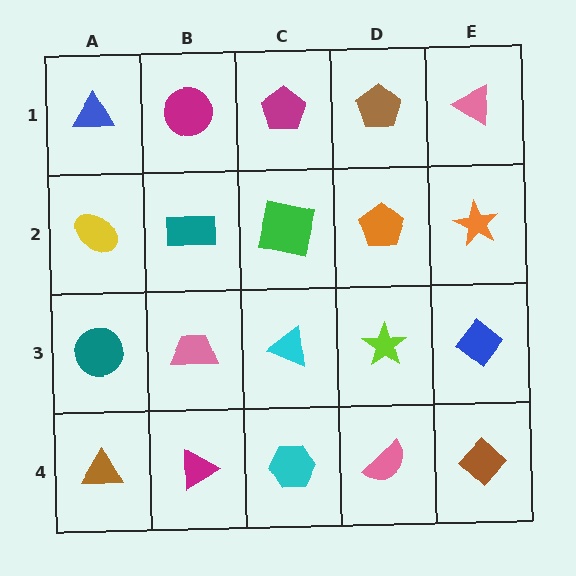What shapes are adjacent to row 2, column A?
A blue triangle (row 1, column A), a teal circle (row 3, column A), a teal rectangle (row 2, column B).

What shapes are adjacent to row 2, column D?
A brown pentagon (row 1, column D), a lime star (row 3, column D), a green square (row 2, column C), an orange star (row 2, column E).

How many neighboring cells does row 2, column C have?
4.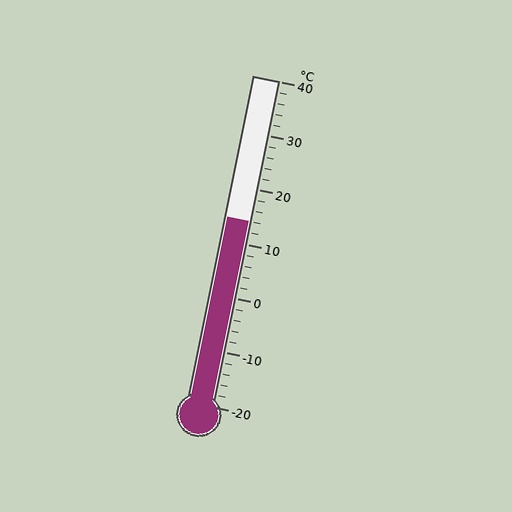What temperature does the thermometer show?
The thermometer shows approximately 14°C.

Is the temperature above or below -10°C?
The temperature is above -10°C.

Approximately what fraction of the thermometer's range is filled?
The thermometer is filled to approximately 55% of its range.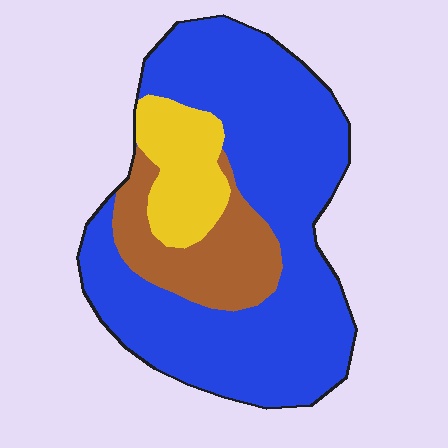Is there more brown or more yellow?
Brown.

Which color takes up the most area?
Blue, at roughly 70%.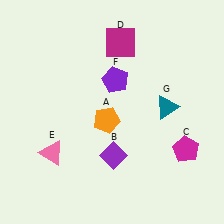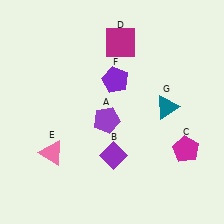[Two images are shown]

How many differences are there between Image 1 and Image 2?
There is 1 difference between the two images.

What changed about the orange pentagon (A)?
In Image 1, A is orange. In Image 2, it changed to purple.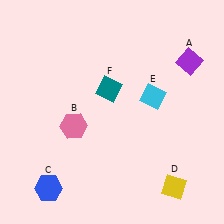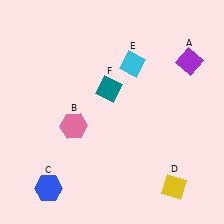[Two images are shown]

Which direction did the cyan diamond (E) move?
The cyan diamond (E) moved up.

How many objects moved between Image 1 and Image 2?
1 object moved between the two images.